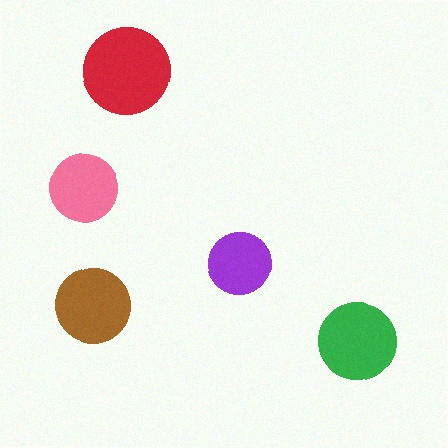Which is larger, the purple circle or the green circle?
The green one.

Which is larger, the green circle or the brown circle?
The green one.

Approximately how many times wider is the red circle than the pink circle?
About 1.5 times wider.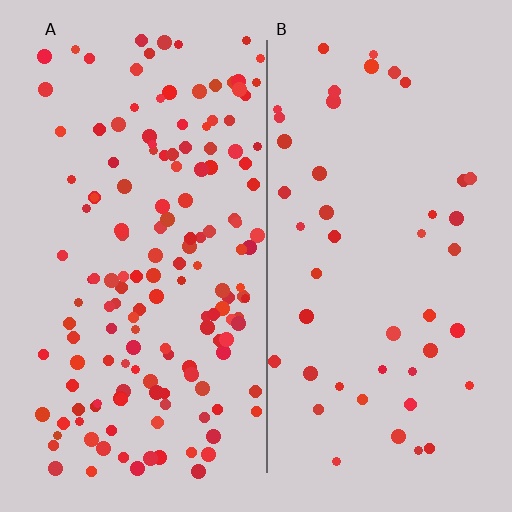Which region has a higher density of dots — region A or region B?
A (the left).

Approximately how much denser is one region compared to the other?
Approximately 3.3× — region A over region B.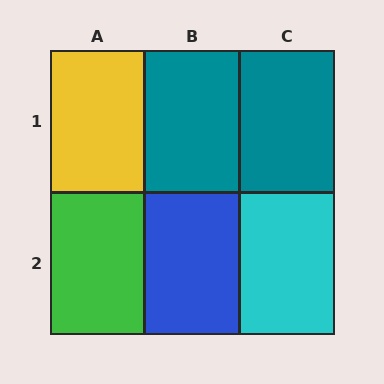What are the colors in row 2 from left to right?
Green, blue, cyan.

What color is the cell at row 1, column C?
Teal.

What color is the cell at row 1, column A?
Yellow.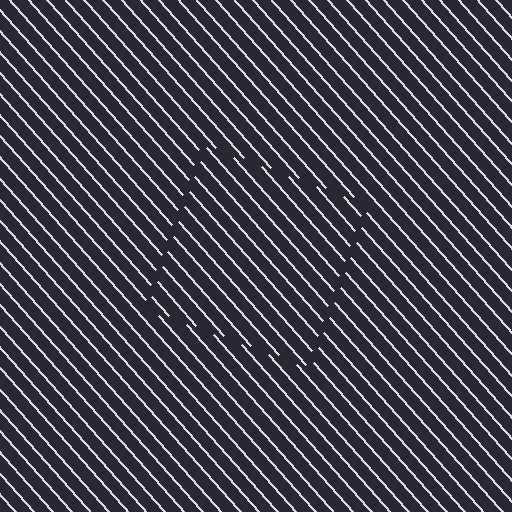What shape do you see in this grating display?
An illusory square. The interior of the shape contains the same grating, shifted by half a period — the contour is defined by the phase discontinuity where line-ends from the inner and outer gratings abut.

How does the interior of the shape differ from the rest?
The interior of the shape contains the same grating, shifted by half a period — the contour is defined by the phase discontinuity where line-ends from the inner and outer gratings abut.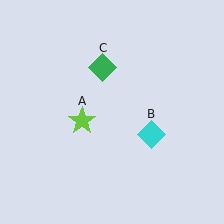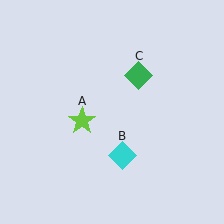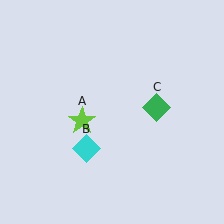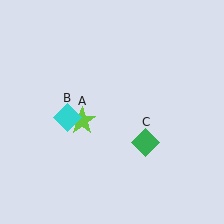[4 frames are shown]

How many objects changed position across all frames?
2 objects changed position: cyan diamond (object B), green diamond (object C).